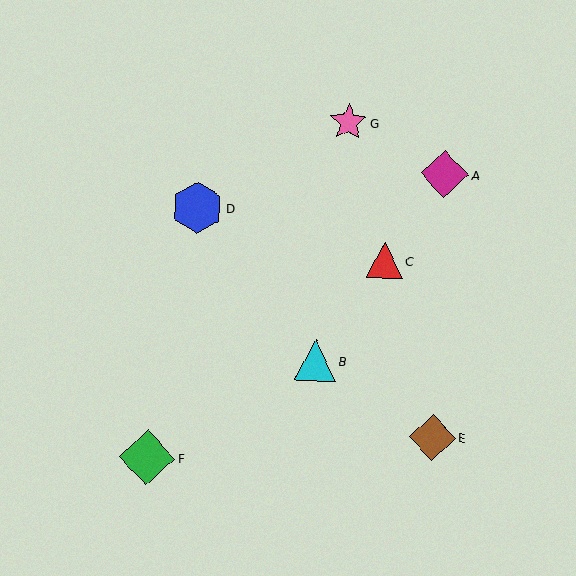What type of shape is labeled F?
Shape F is a green diamond.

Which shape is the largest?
The green diamond (labeled F) is the largest.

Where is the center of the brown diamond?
The center of the brown diamond is at (432, 437).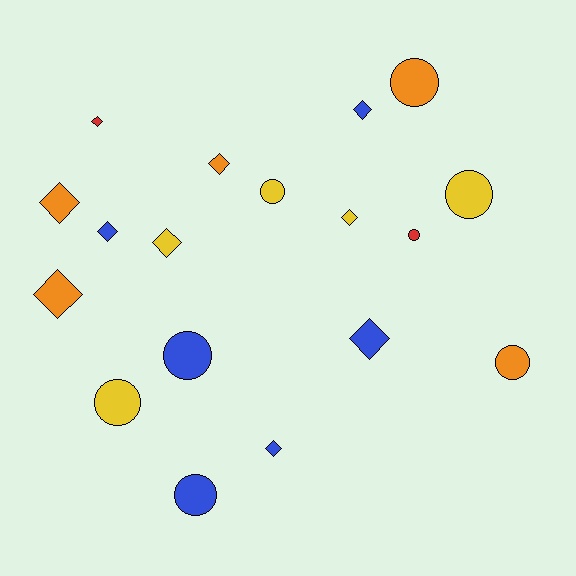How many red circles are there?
There is 1 red circle.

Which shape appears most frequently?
Diamond, with 10 objects.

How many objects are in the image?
There are 18 objects.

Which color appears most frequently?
Blue, with 6 objects.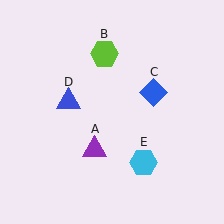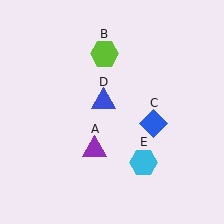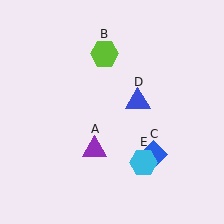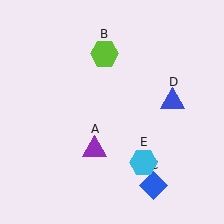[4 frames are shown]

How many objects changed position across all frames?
2 objects changed position: blue diamond (object C), blue triangle (object D).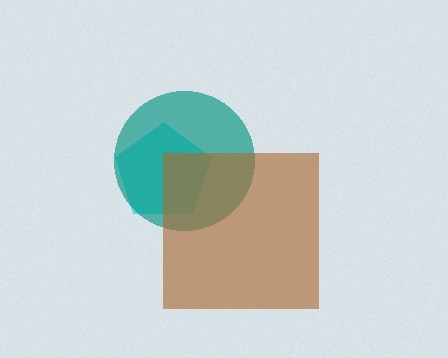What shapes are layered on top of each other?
The layered shapes are: a cyan pentagon, a teal circle, a brown square.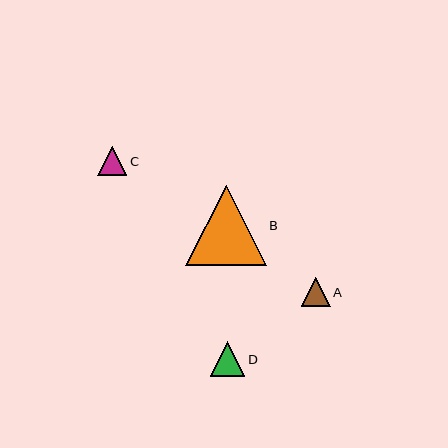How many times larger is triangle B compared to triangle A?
Triangle B is approximately 2.8 times the size of triangle A.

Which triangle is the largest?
Triangle B is the largest with a size of approximately 80 pixels.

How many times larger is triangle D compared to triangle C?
Triangle D is approximately 1.2 times the size of triangle C.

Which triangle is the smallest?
Triangle A is the smallest with a size of approximately 29 pixels.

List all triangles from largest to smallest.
From largest to smallest: B, D, C, A.